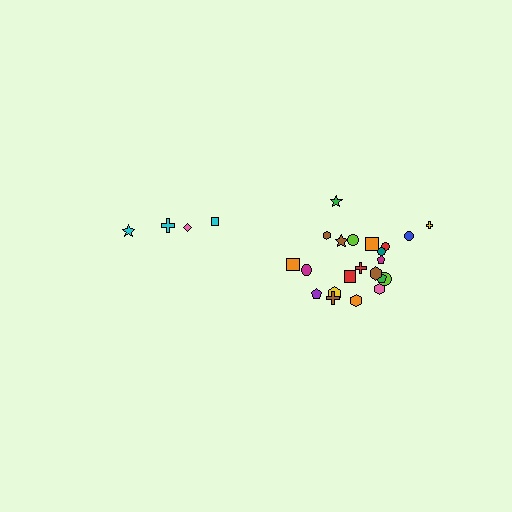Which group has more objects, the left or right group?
The right group.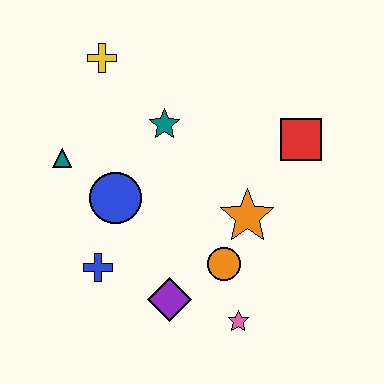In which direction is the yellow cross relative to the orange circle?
The yellow cross is above the orange circle.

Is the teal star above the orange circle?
Yes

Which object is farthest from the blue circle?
The red square is farthest from the blue circle.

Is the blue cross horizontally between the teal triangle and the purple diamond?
Yes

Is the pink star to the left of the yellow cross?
No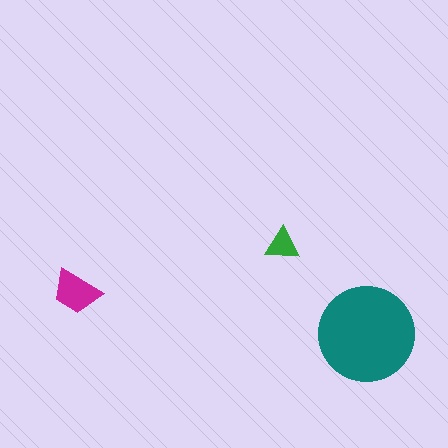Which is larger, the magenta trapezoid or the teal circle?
The teal circle.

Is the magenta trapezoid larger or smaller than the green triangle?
Larger.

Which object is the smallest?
The green triangle.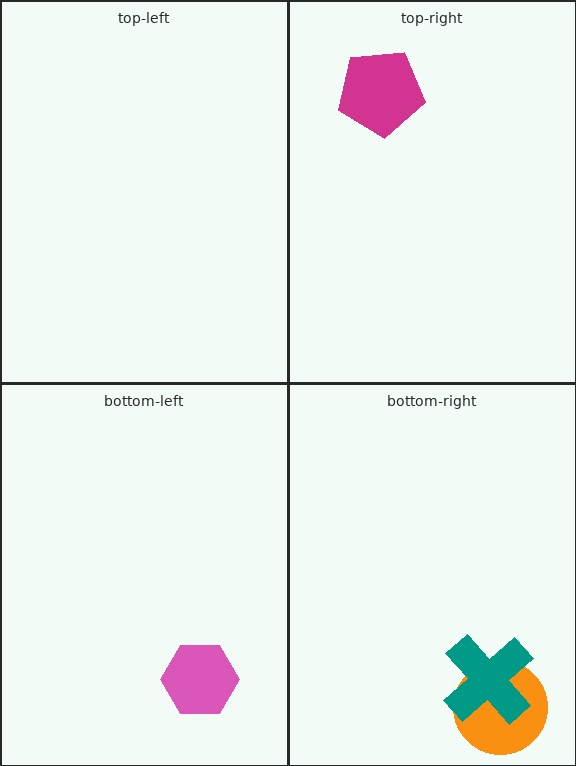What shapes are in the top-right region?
The magenta pentagon.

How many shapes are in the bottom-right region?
2.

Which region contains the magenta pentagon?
The top-right region.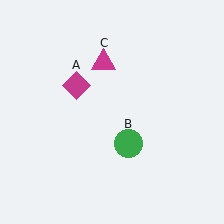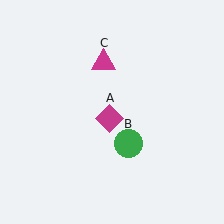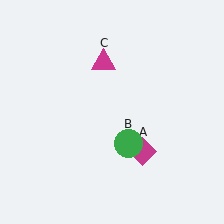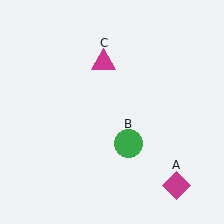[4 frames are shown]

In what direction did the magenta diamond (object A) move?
The magenta diamond (object A) moved down and to the right.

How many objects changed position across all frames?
1 object changed position: magenta diamond (object A).